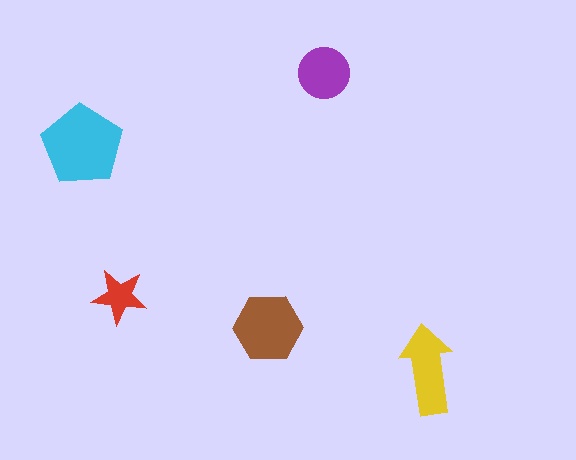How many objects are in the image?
There are 5 objects in the image.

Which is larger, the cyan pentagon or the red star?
The cyan pentagon.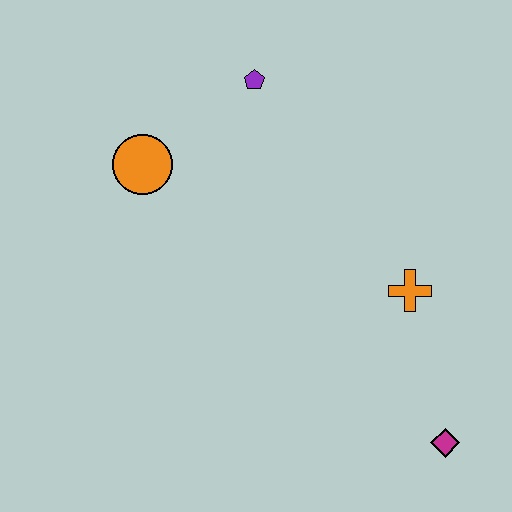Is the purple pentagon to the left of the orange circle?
No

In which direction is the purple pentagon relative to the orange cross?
The purple pentagon is above the orange cross.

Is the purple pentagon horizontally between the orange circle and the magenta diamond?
Yes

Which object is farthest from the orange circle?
The magenta diamond is farthest from the orange circle.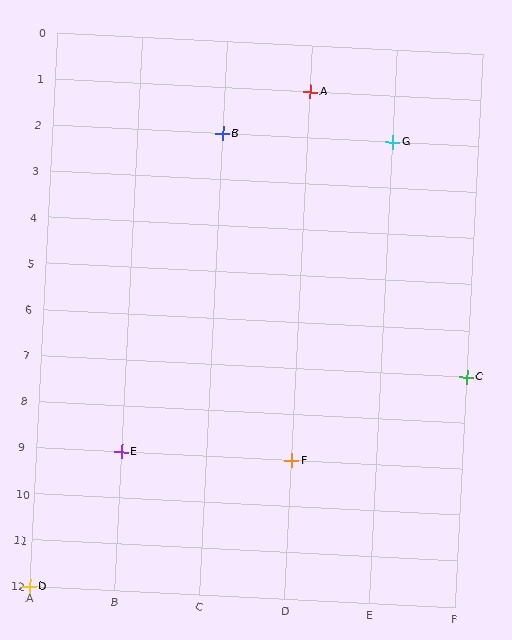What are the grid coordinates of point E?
Point E is at grid coordinates (B, 9).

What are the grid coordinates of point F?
Point F is at grid coordinates (D, 9).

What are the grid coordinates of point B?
Point B is at grid coordinates (C, 2).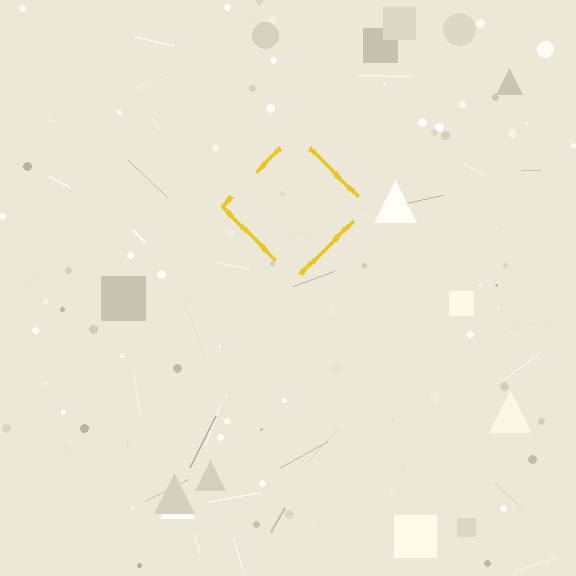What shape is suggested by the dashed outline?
The dashed outline suggests a diamond.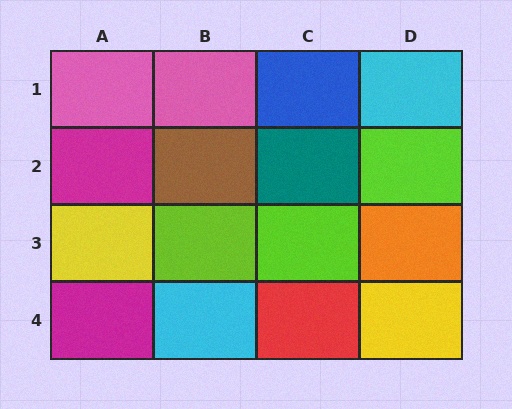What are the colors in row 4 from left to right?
Magenta, cyan, red, yellow.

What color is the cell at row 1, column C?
Blue.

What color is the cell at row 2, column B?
Brown.